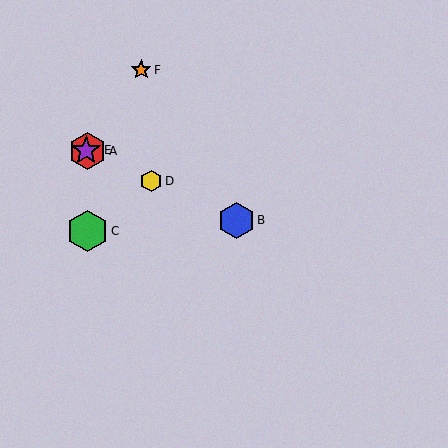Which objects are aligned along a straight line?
Objects A, B, D, E are aligned along a straight line.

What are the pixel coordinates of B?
Object B is at (236, 220).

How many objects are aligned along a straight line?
4 objects (A, B, D, E) are aligned along a straight line.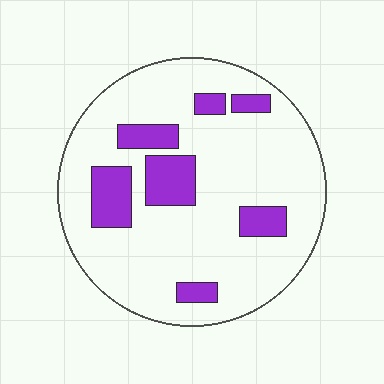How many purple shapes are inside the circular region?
7.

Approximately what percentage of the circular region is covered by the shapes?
Approximately 20%.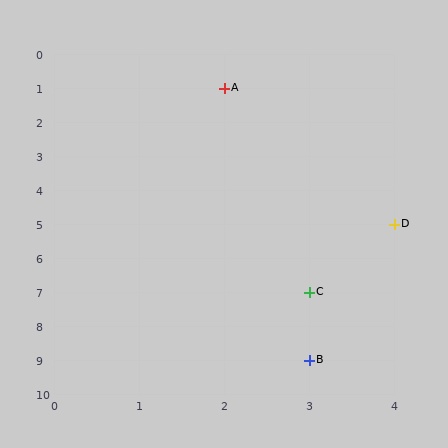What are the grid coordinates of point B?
Point B is at grid coordinates (3, 9).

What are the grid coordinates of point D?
Point D is at grid coordinates (4, 5).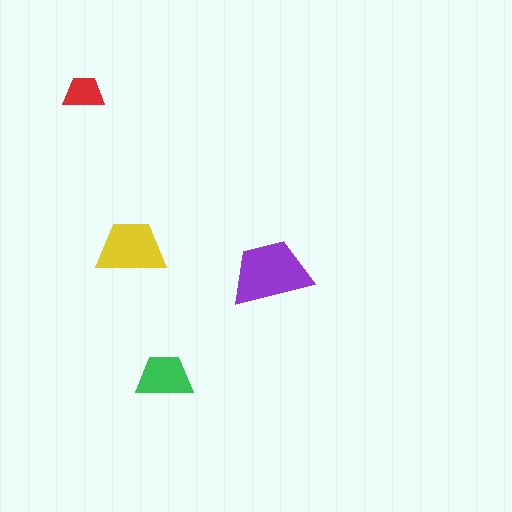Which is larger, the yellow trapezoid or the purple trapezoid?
The purple one.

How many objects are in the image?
There are 4 objects in the image.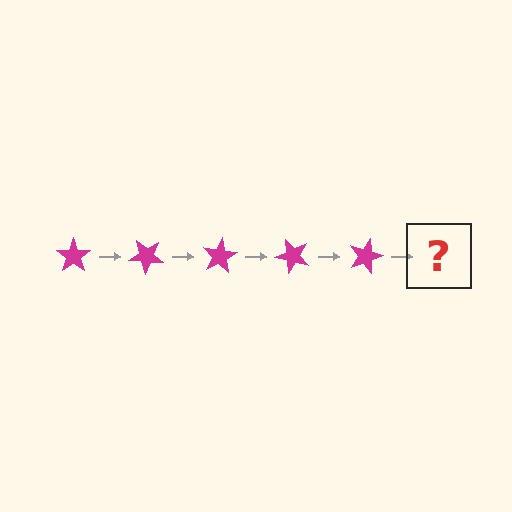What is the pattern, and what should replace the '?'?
The pattern is that the star rotates 40 degrees each step. The '?' should be a magenta star rotated 200 degrees.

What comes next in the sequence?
The next element should be a magenta star rotated 200 degrees.